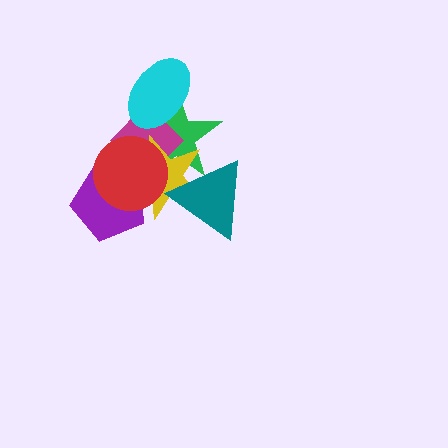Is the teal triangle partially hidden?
No, no other shape covers it.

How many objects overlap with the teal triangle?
2 objects overlap with the teal triangle.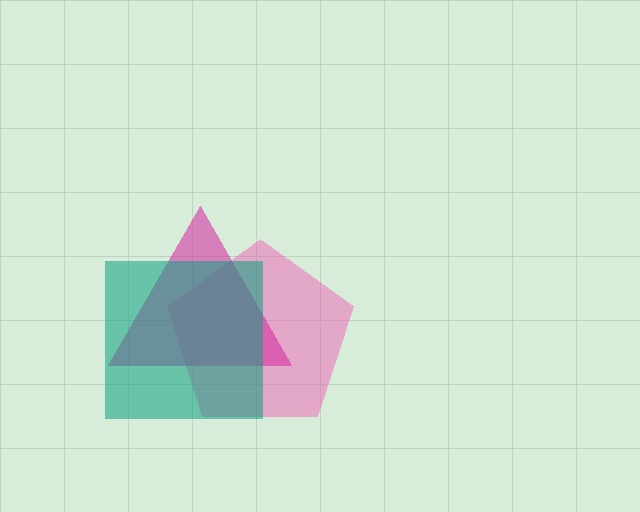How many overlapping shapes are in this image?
There are 3 overlapping shapes in the image.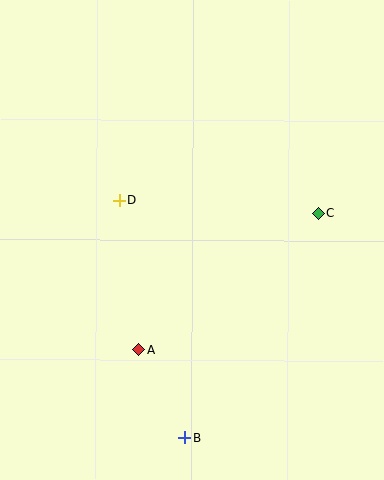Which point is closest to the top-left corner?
Point D is closest to the top-left corner.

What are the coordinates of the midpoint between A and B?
The midpoint between A and B is at (162, 394).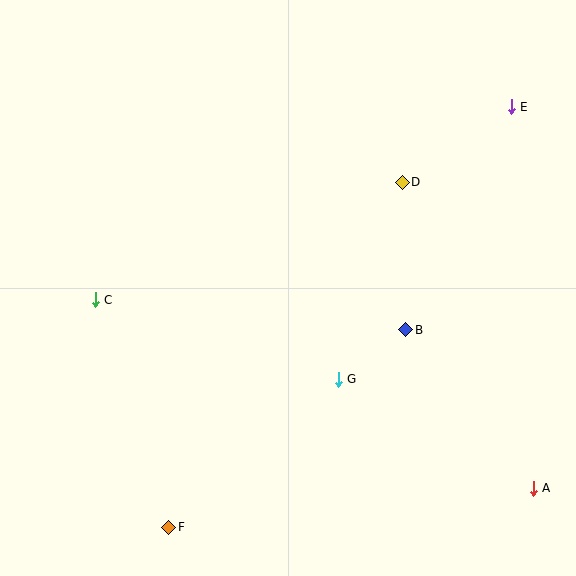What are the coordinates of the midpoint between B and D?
The midpoint between B and D is at (404, 256).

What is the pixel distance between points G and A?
The distance between G and A is 224 pixels.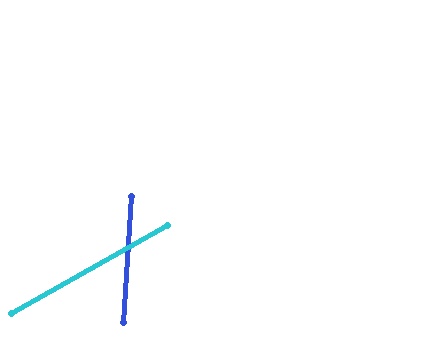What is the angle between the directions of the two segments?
Approximately 57 degrees.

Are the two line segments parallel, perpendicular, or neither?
Neither parallel nor perpendicular — they differ by about 57°.